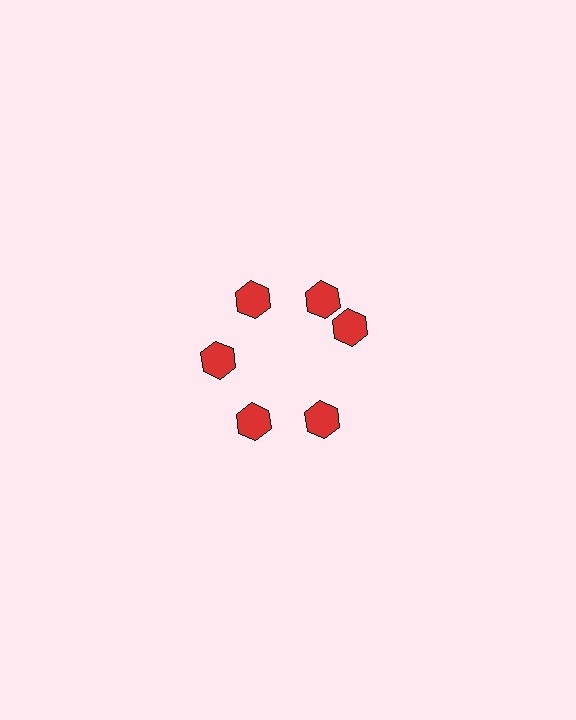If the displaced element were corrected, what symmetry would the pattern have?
It would have 6-fold rotational symmetry — the pattern would map onto itself every 60 degrees.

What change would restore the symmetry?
The symmetry would be restored by rotating it back into even spacing with its neighbors so that all 6 hexagons sit at equal angles and equal distance from the center.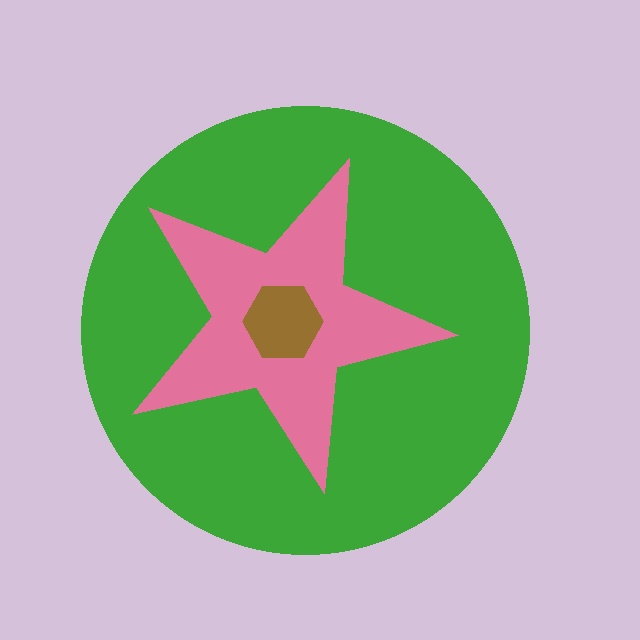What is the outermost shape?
The green circle.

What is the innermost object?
The brown hexagon.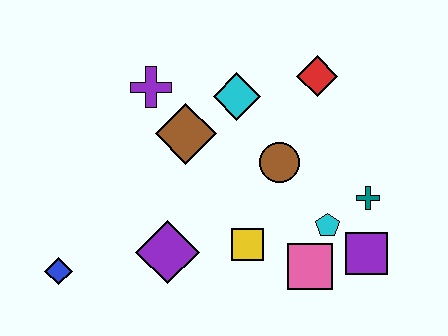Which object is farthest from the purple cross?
The purple square is farthest from the purple cross.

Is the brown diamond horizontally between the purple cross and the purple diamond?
No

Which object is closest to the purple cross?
The brown diamond is closest to the purple cross.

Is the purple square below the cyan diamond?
Yes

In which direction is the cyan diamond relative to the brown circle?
The cyan diamond is above the brown circle.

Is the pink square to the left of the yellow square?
No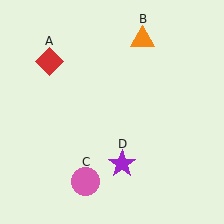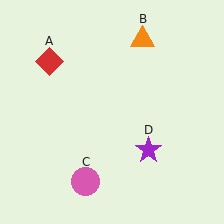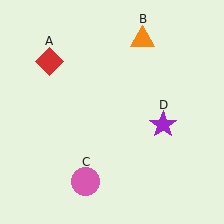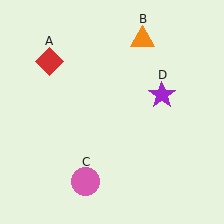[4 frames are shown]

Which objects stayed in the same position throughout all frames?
Red diamond (object A) and orange triangle (object B) and pink circle (object C) remained stationary.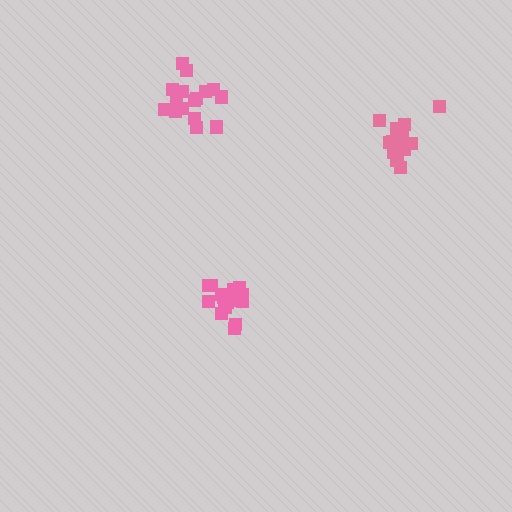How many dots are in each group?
Group 1: 19 dots, Group 2: 17 dots, Group 3: 15 dots (51 total).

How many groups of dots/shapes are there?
There are 3 groups.